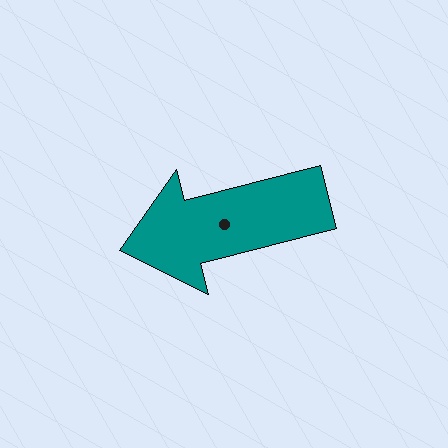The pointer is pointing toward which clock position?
Roughly 9 o'clock.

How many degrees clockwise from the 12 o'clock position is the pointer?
Approximately 256 degrees.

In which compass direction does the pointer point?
West.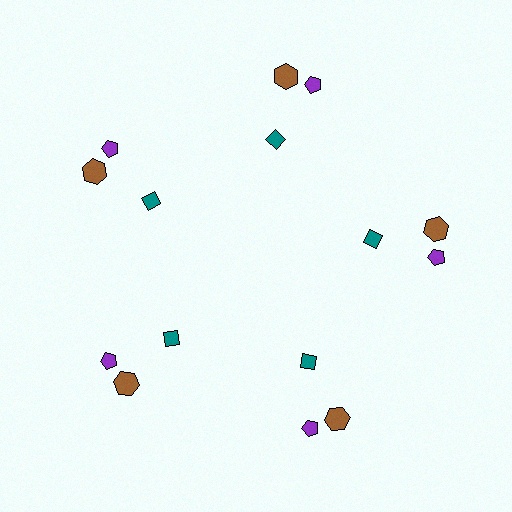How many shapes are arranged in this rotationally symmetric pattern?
There are 15 shapes, arranged in 5 groups of 3.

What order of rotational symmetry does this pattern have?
This pattern has 5-fold rotational symmetry.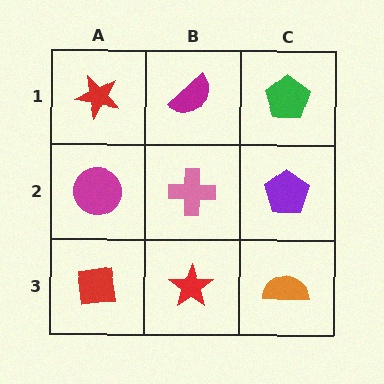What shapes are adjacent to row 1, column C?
A purple pentagon (row 2, column C), a magenta semicircle (row 1, column B).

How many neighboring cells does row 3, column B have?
3.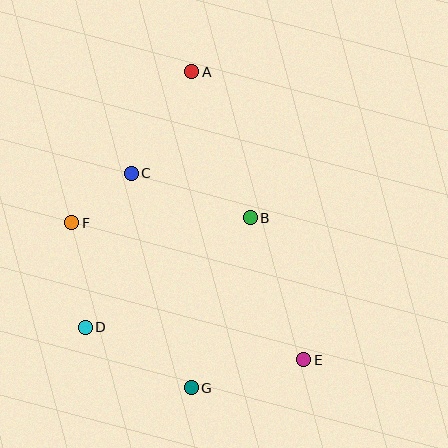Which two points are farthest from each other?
Points A and G are farthest from each other.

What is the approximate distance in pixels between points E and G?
The distance between E and G is approximately 116 pixels.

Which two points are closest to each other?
Points C and F are closest to each other.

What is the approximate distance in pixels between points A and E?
The distance between A and E is approximately 309 pixels.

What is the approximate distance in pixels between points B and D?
The distance between B and D is approximately 198 pixels.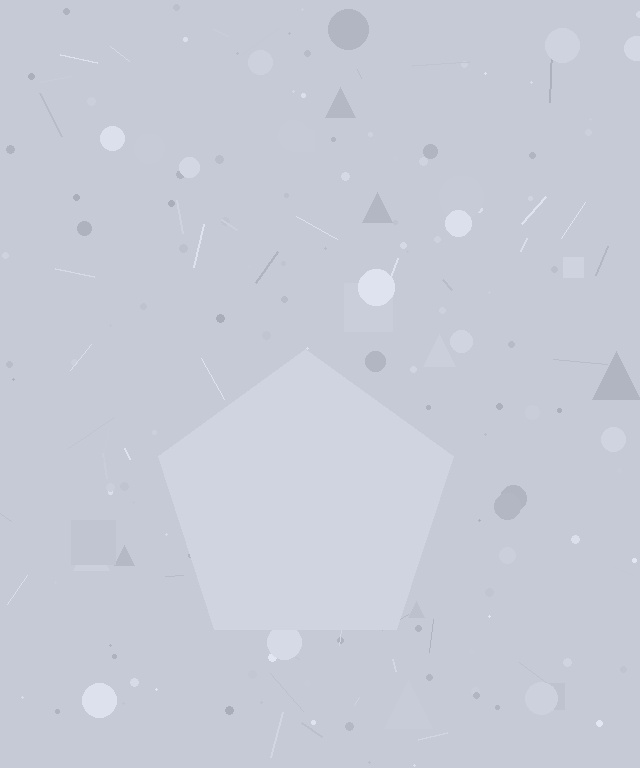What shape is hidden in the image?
A pentagon is hidden in the image.